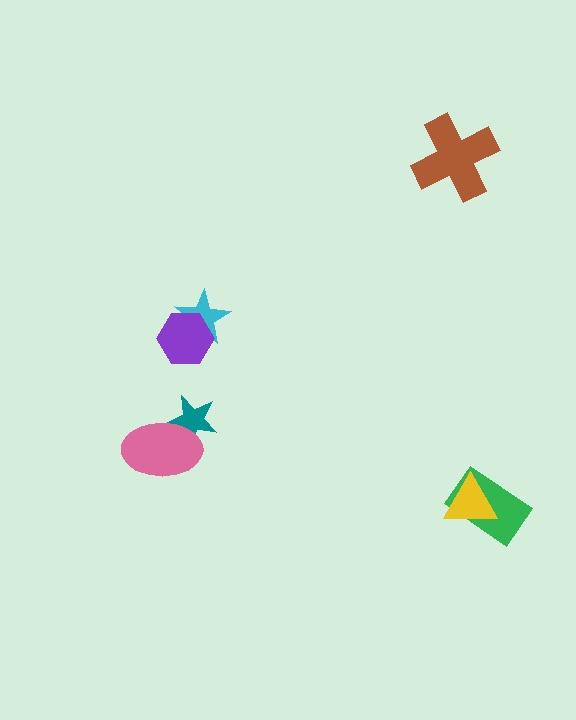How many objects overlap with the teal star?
1 object overlaps with the teal star.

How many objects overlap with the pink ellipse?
1 object overlaps with the pink ellipse.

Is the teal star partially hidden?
Yes, it is partially covered by another shape.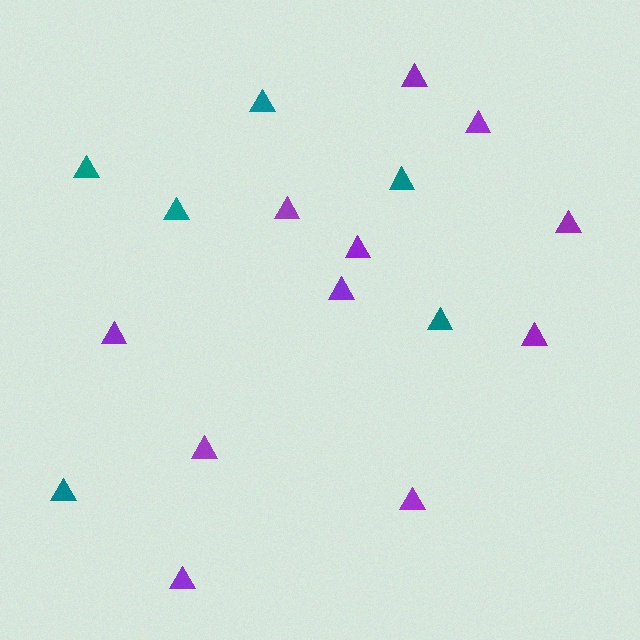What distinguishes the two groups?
There are 2 groups: one group of teal triangles (6) and one group of purple triangles (11).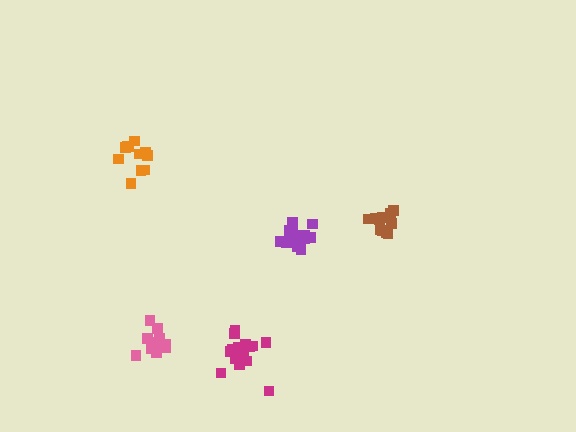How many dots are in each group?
Group 1: 10 dots, Group 2: 11 dots, Group 3: 13 dots, Group 4: 14 dots, Group 5: 16 dots (64 total).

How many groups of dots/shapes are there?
There are 5 groups.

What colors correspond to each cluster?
The clusters are colored: pink, orange, brown, purple, magenta.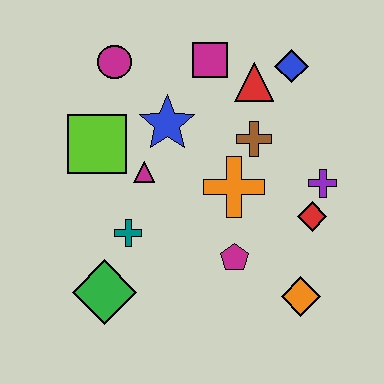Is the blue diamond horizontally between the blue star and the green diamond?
No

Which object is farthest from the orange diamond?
The magenta circle is farthest from the orange diamond.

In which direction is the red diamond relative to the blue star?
The red diamond is to the right of the blue star.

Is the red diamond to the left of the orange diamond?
No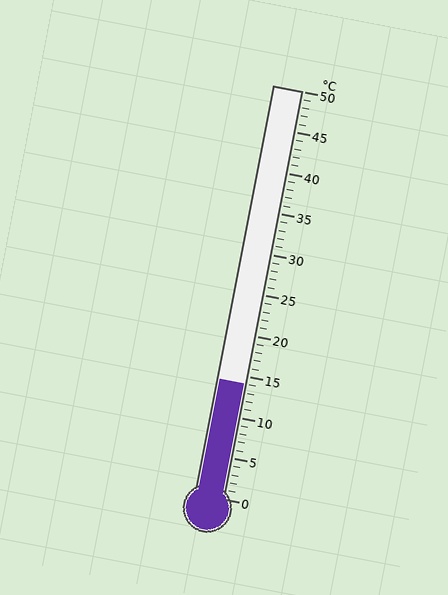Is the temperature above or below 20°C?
The temperature is below 20°C.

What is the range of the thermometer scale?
The thermometer scale ranges from 0°C to 50°C.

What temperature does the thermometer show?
The thermometer shows approximately 14°C.